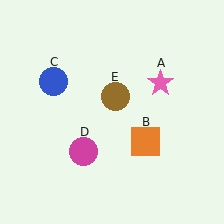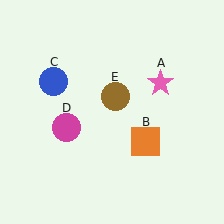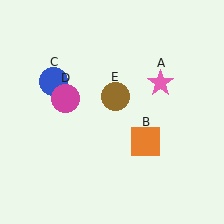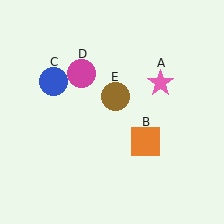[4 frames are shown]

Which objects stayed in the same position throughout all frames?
Pink star (object A) and orange square (object B) and blue circle (object C) and brown circle (object E) remained stationary.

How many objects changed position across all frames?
1 object changed position: magenta circle (object D).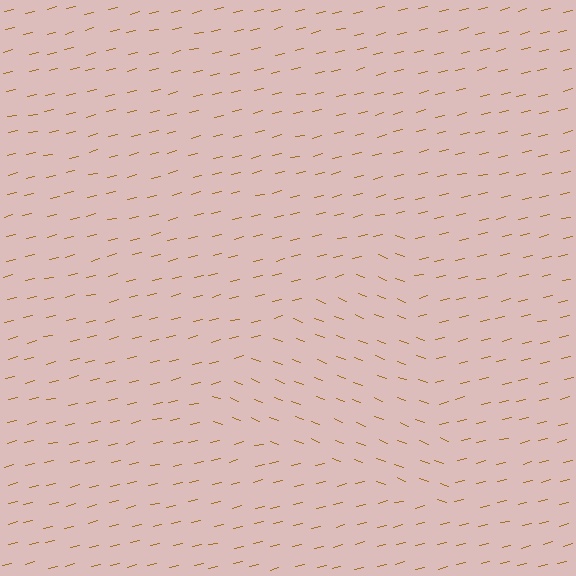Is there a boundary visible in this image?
Yes, there is a texture boundary formed by a change in line orientation.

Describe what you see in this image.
The image is filled with small brown line segments. A triangle region in the image has lines oriented differently from the surrounding lines, creating a visible texture boundary.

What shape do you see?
I see a triangle.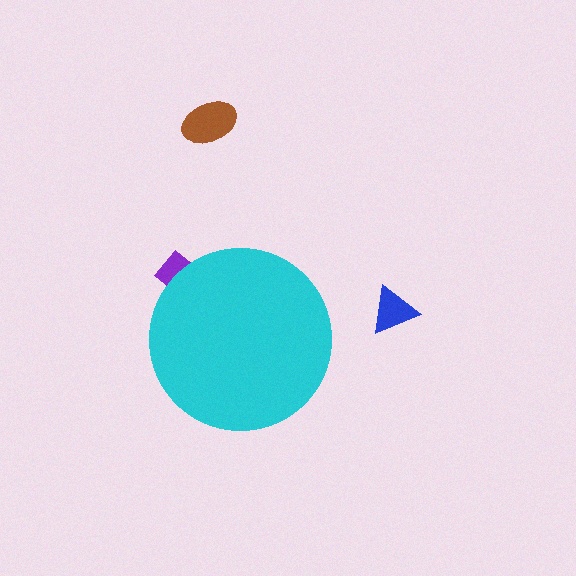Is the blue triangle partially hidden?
No, the blue triangle is fully visible.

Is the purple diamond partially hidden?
Yes, the purple diamond is partially hidden behind the cyan circle.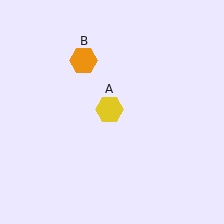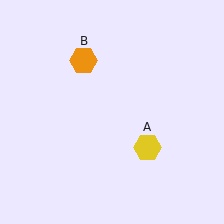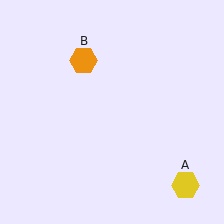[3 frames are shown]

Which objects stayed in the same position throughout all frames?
Orange hexagon (object B) remained stationary.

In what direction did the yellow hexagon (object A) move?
The yellow hexagon (object A) moved down and to the right.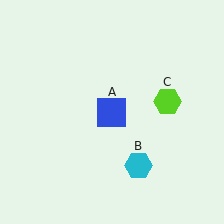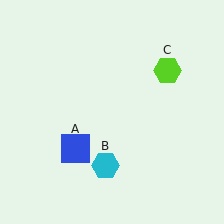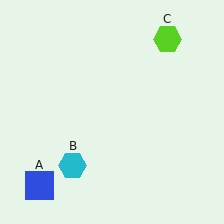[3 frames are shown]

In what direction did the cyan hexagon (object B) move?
The cyan hexagon (object B) moved left.